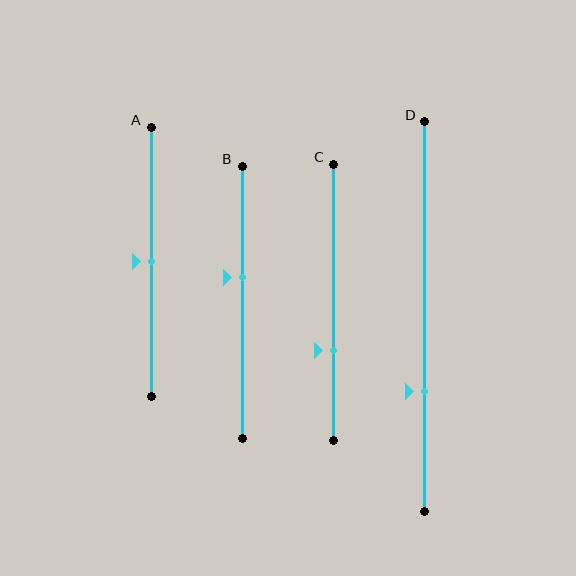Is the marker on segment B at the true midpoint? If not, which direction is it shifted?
No, the marker on segment B is shifted upward by about 9% of the segment length.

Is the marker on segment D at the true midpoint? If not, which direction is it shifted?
No, the marker on segment D is shifted downward by about 19% of the segment length.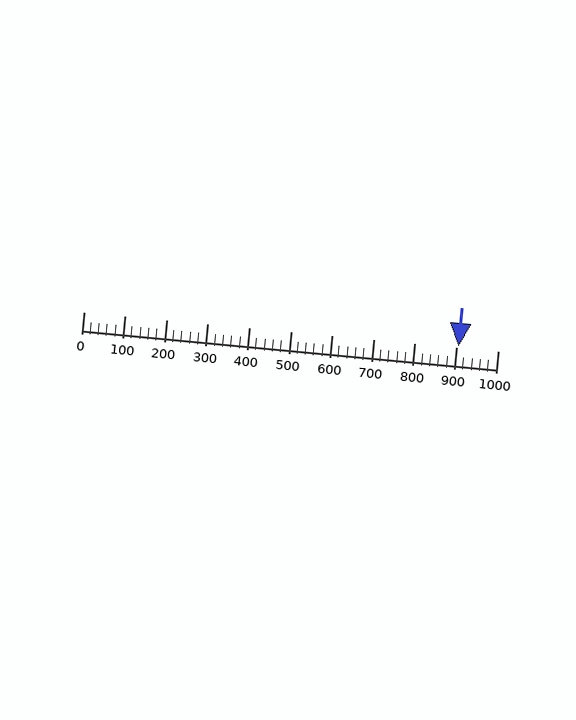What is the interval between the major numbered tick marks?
The major tick marks are spaced 100 units apart.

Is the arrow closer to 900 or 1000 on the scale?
The arrow is closer to 900.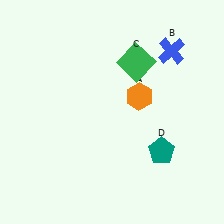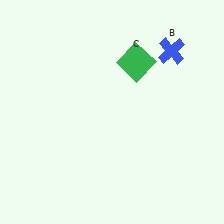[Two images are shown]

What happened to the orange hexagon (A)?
The orange hexagon (A) was removed in Image 2. It was in the top-right area of Image 1.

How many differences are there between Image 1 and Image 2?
There are 2 differences between the two images.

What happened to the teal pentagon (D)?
The teal pentagon (D) was removed in Image 2. It was in the bottom-right area of Image 1.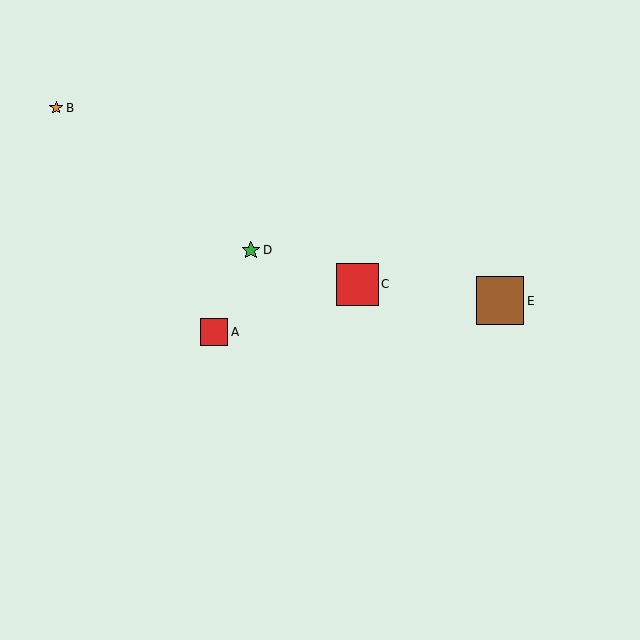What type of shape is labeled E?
Shape E is a brown square.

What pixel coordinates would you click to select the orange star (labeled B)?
Click at (56, 108) to select the orange star B.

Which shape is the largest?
The brown square (labeled E) is the largest.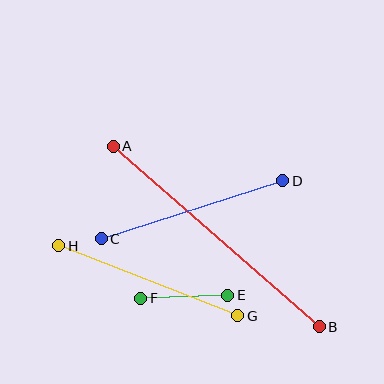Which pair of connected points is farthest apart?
Points A and B are farthest apart.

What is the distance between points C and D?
The distance is approximately 190 pixels.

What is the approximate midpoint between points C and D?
The midpoint is at approximately (192, 210) pixels.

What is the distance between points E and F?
The distance is approximately 87 pixels.